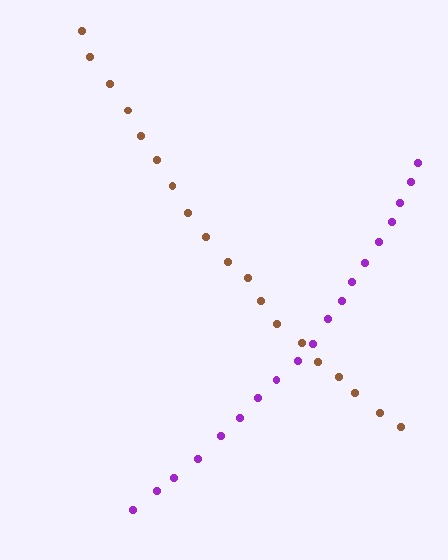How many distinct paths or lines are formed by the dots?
There are 2 distinct paths.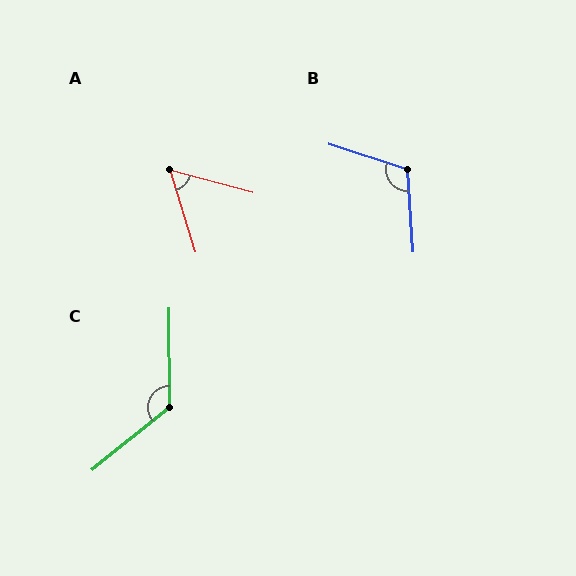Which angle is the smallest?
A, at approximately 58 degrees.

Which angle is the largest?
C, at approximately 128 degrees.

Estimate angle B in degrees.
Approximately 111 degrees.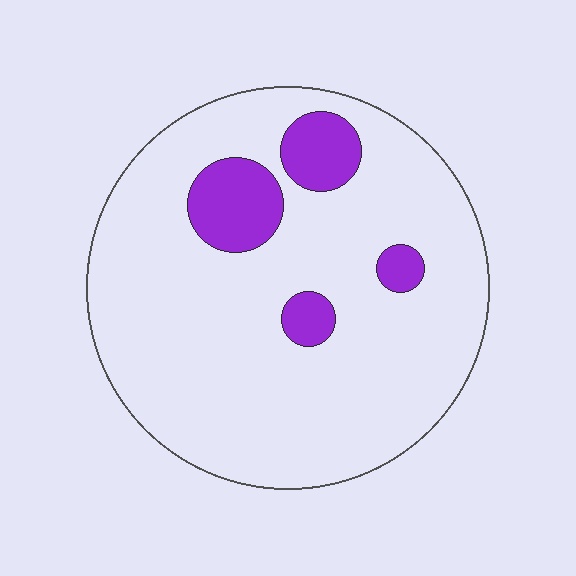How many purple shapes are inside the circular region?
4.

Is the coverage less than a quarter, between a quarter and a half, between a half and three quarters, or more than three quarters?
Less than a quarter.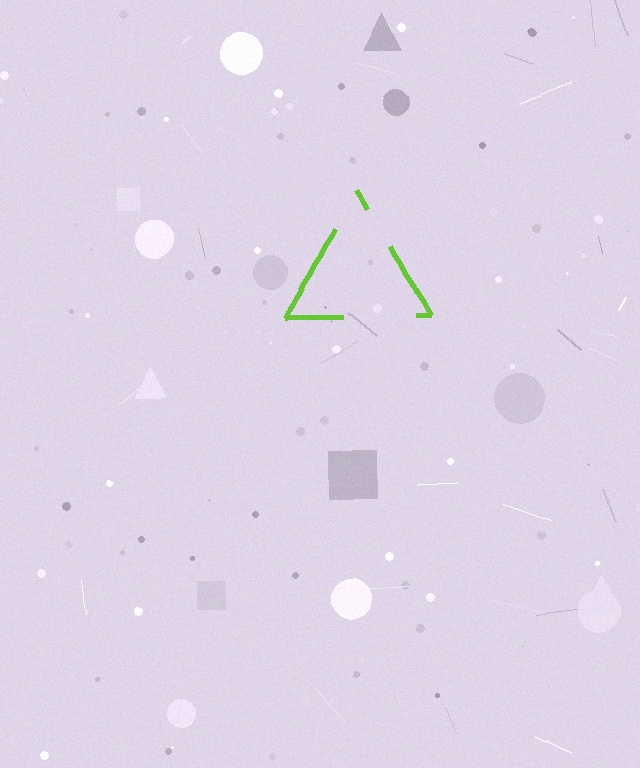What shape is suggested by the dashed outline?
The dashed outline suggests a triangle.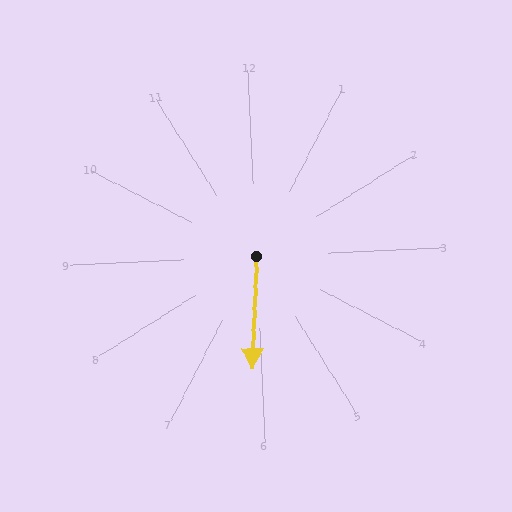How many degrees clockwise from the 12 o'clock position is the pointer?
Approximately 185 degrees.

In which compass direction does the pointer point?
South.